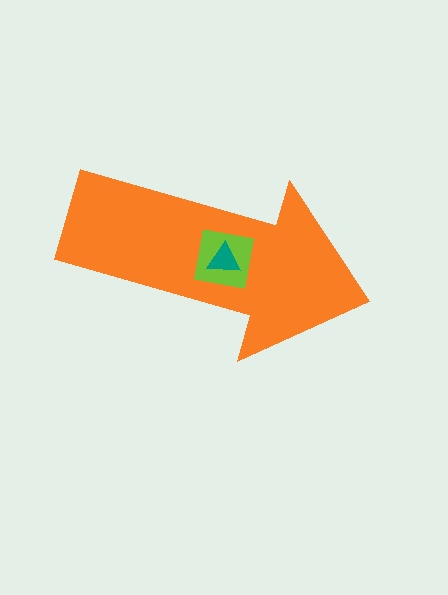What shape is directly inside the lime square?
The teal triangle.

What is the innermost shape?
The teal triangle.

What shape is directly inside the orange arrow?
The lime square.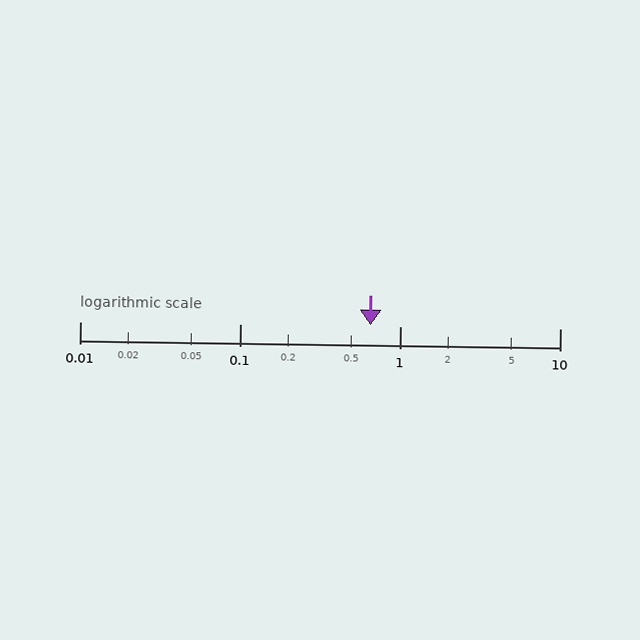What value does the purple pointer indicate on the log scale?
The pointer indicates approximately 0.65.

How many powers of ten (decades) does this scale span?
The scale spans 3 decades, from 0.01 to 10.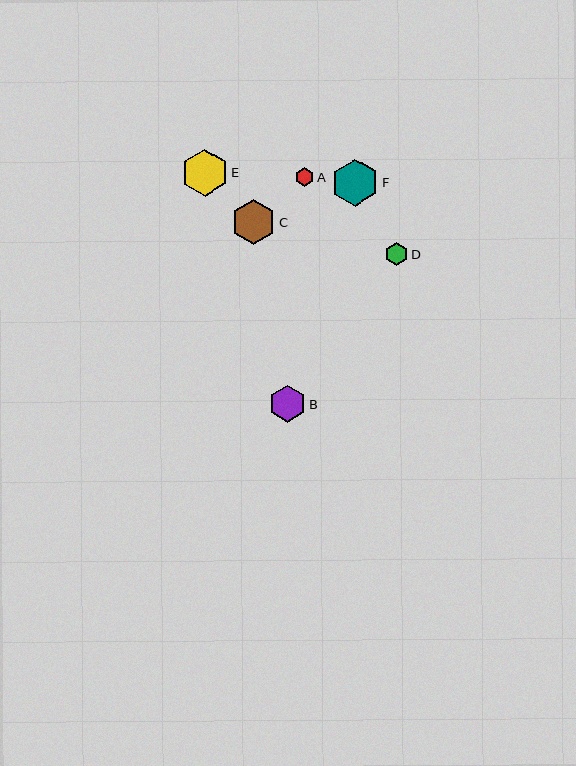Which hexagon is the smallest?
Hexagon A is the smallest with a size of approximately 19 pixels.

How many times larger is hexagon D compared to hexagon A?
Hexagon D is approximately 1.2 times the size of hexagon A.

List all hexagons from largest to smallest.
From largest to smallest: F, E, C, B, D, A.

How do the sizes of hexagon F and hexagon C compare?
Hexagon F and hexagon C are approximately the same size.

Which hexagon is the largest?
Hexagon F is the largest with a size of approximately 47 pixels.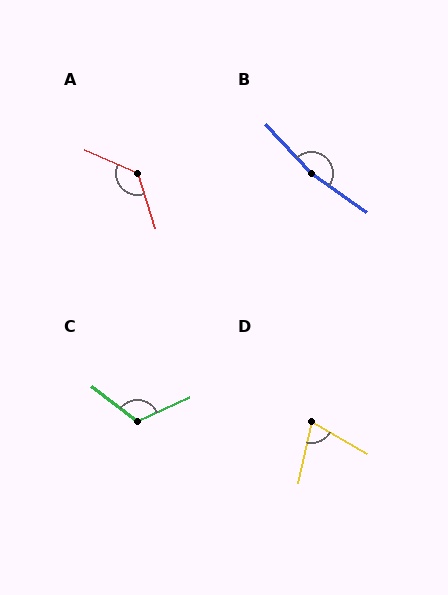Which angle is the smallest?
D, at approximately 72 degrees.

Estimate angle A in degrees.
Approximately 131 degrees.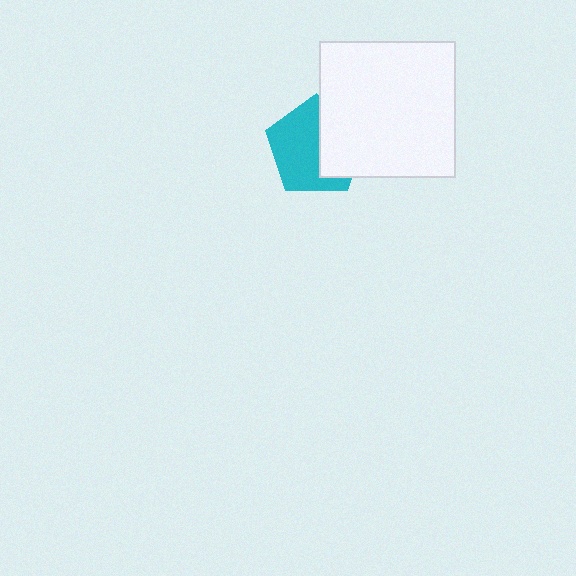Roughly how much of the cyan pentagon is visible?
About half of it is visible (roughly 60%).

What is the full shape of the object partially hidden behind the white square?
The partially hidden object is a cyan pentagon.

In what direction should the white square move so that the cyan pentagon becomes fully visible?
The white square should move right. That is the shortest direction to clear the overlap and leave the cyan pentagon fully visible.